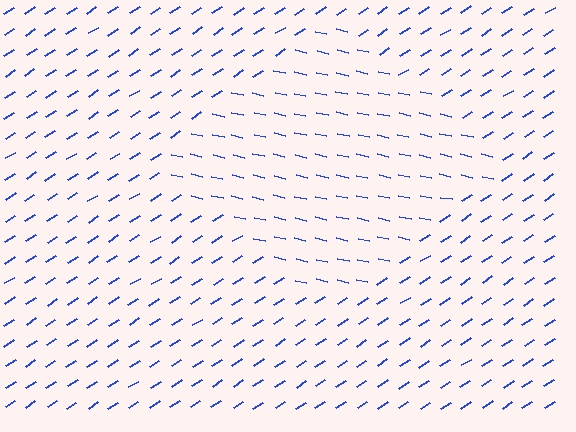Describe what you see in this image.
The image is filled with small blue line segments. A diamond region in the image has lines oriented differently from the surrounding lines, creating a visible texture boundary.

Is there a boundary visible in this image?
Yes, there is a texture boundary formed by a change in line orientation.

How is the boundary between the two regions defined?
The boundary is defined purely by a change in line orientation (approximately 45 degrees difference). All lines are the same color and thickness.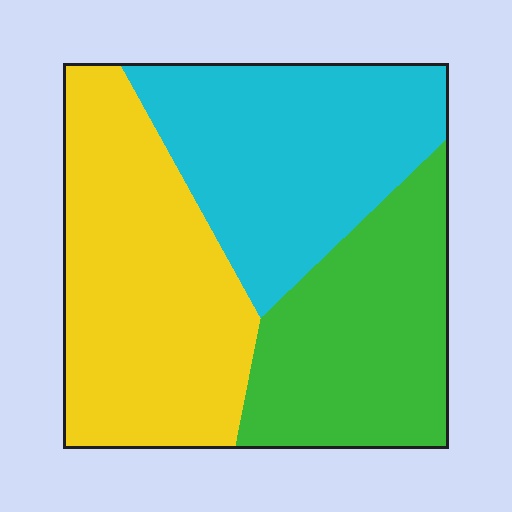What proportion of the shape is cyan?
Cyan takes up about one third (1/3) of the shape.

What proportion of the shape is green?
Green takes up between a sixth and a third of the shape.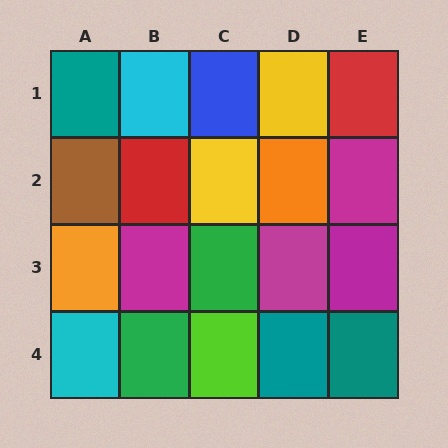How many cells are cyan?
2 cells are cyan.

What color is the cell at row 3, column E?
Magenta.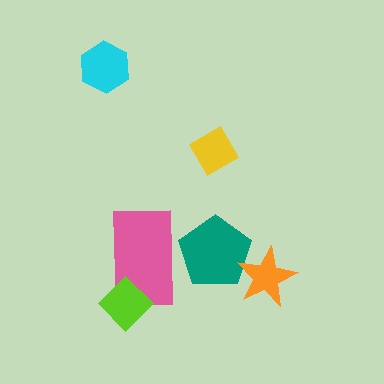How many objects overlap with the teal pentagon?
2 objects overlap with the teal pentagon.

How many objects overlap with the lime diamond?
1 object overlaps with the lime diamond.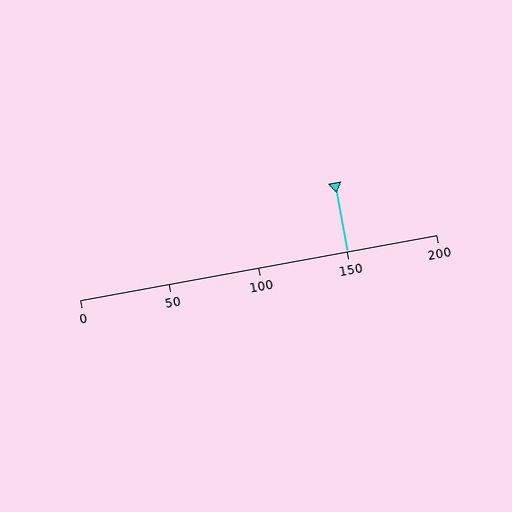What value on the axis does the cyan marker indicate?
The marker indicates approximately 150.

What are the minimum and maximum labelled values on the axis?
The axis runs from 0 to 200.